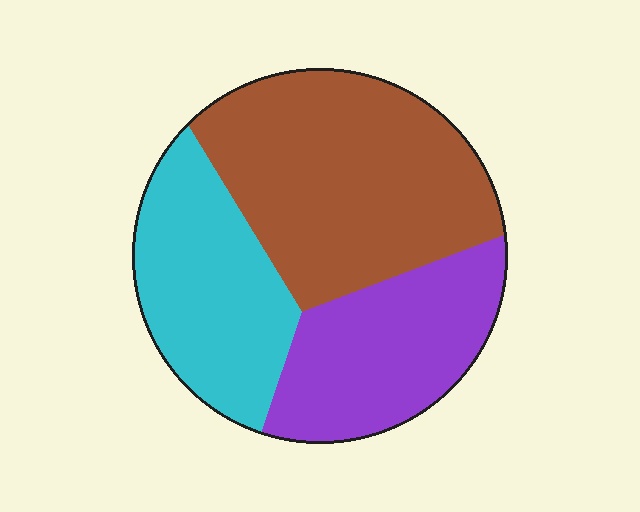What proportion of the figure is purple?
Purple takes up about one quarter (1/4) of the figure.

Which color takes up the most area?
Brown, at roughly 45%.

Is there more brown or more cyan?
Brown.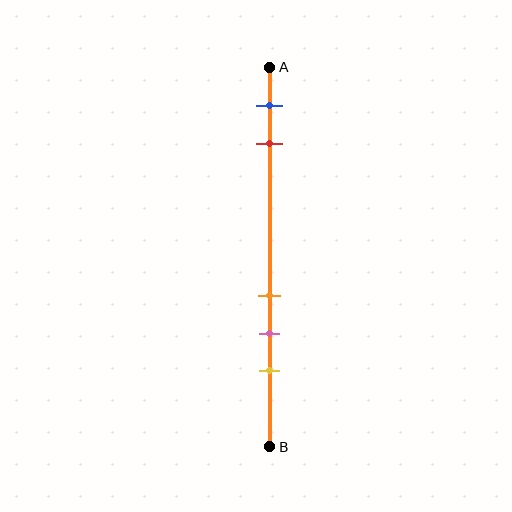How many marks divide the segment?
There are 5 marks dividing the segment.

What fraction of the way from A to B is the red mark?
The red mark is approximately 20% (0.2) of the way from A to B.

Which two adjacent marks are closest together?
The orange and pink marks are the closest adjacent pair.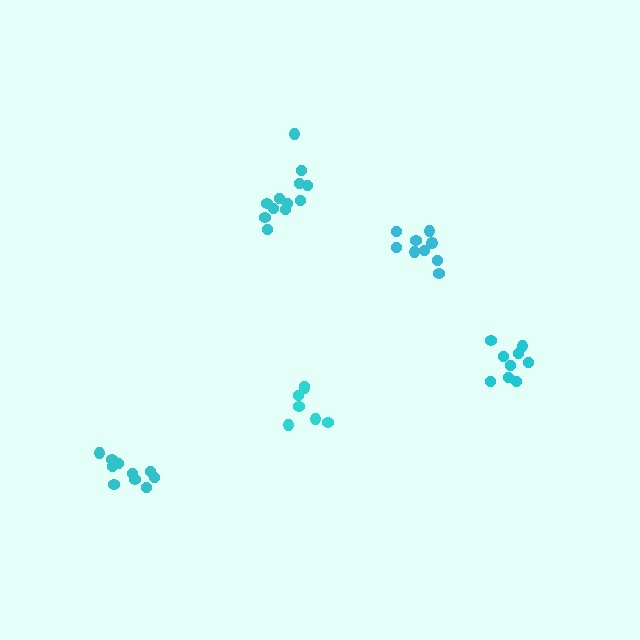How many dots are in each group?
Group 1: 9 dots, Group 2: 12 dots, Group 3: 10 dots, Group 4: 7 dots, Group 5: 9 dots (47 total).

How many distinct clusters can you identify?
There are 5 distinct clusters.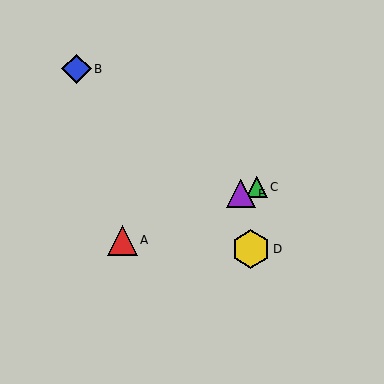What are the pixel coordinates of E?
Object E is at (241, 194).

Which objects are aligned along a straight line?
Objects A, C, E are aligned along a straight line.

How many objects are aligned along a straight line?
3 objects (A, C, E) are aligned along a straight line.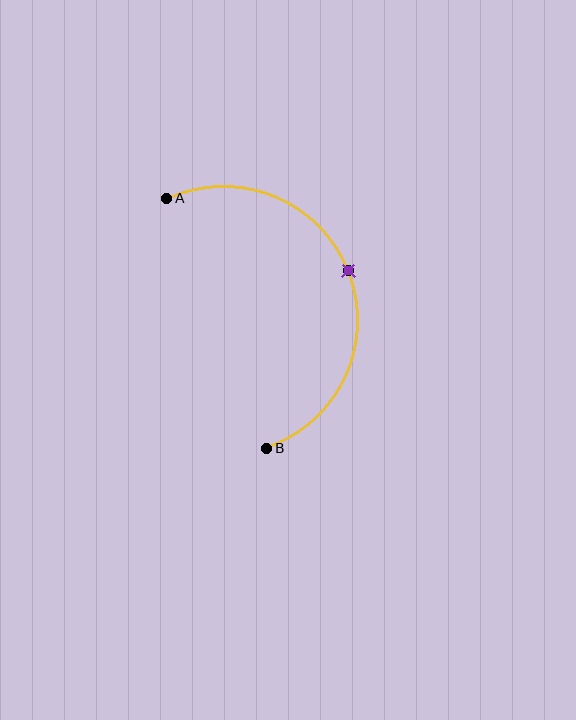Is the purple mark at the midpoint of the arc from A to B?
Yes. The purple mark lies on the arc at equal arc-length from both A and B — it is the arc midpoint.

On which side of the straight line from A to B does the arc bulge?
The arc bulges to the right of the straight line connecting A and B.